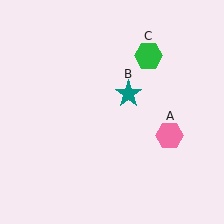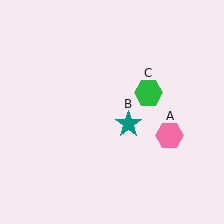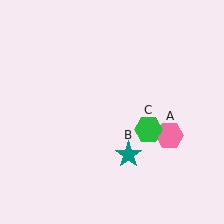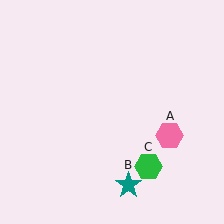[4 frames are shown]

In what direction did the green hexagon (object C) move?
The green hexagon (object C) moved down.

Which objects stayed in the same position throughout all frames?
Pink hexagon (object A) remained stationary.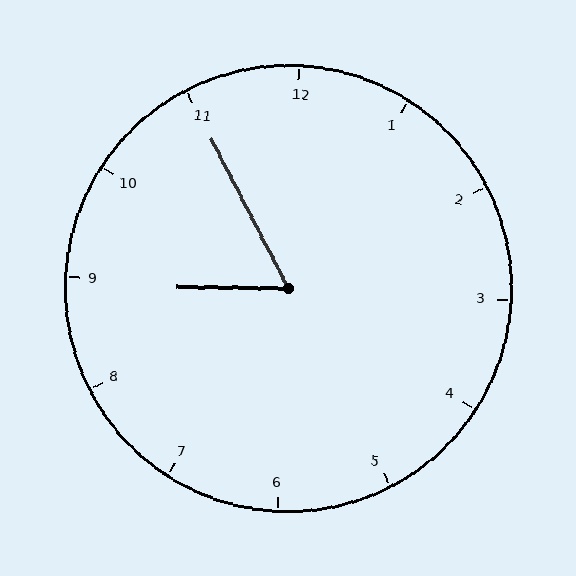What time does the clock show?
8:55.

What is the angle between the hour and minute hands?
Approximately 62 degrees.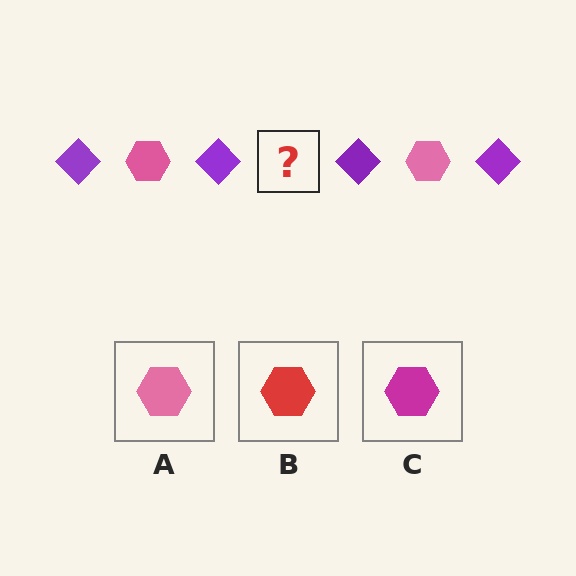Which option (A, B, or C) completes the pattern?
A.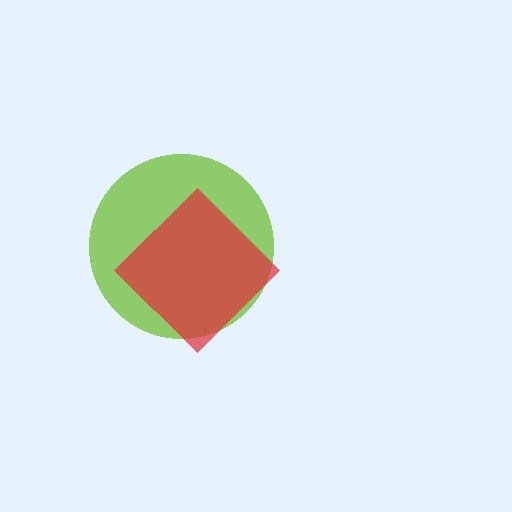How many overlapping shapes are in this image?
There are 2 overlapping shapes in the image.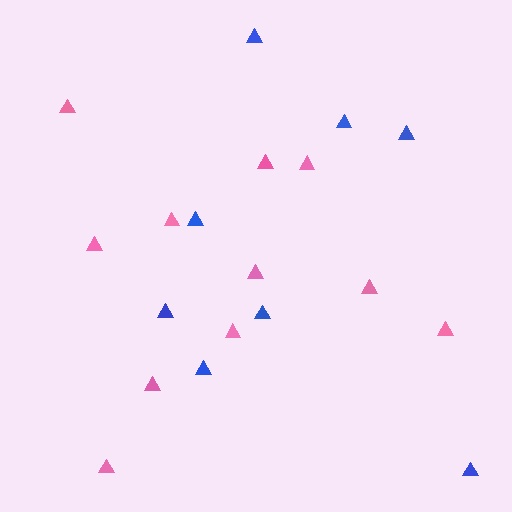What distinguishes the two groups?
There are 2 groups: one group of blue triangles (8) and one group of pink triangles (11).